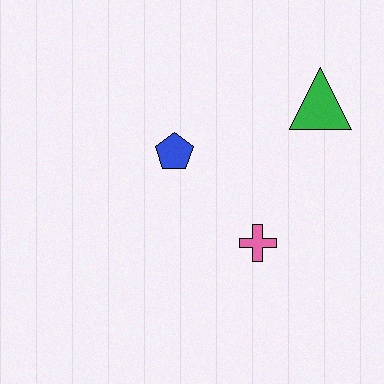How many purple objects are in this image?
There are no purple objects.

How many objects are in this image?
There are 3 objects.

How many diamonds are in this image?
There are no diamonds.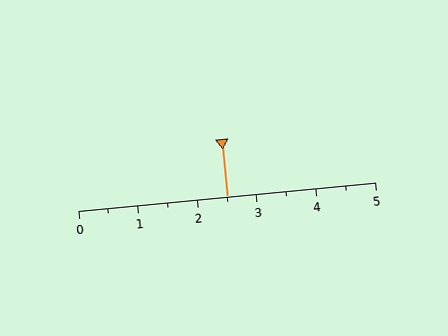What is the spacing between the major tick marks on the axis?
The major ticks are spaced 1 apart.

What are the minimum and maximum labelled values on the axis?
The axis runs from 0 to 5.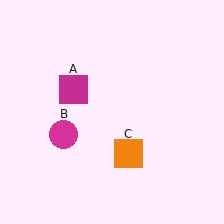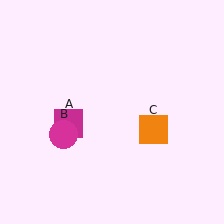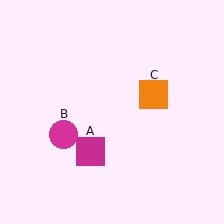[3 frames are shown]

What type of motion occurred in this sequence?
The magenta square (object A), orange square (object C) rotated counterclockwise around the center of the scene.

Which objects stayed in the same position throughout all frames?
Magenta circle (object B) remained stationary.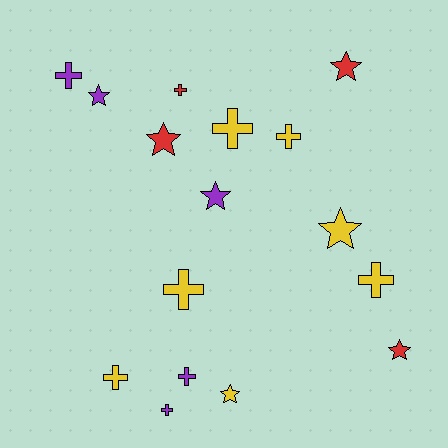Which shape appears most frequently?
Cross, with 9 objects.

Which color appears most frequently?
Yellow, with 7 objects.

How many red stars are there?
There are 3 red stars.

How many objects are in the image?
There are 16 objects.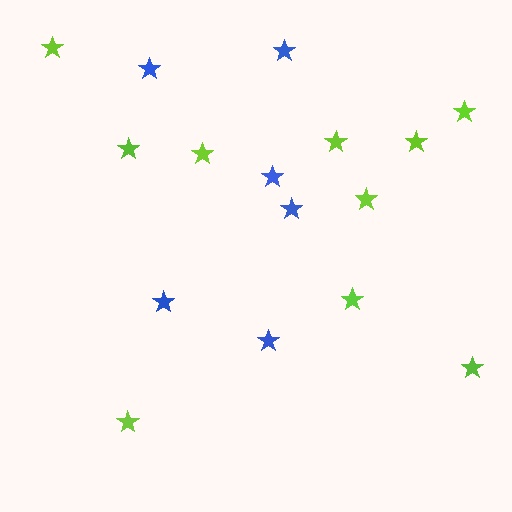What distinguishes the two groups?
There are 2 groups: one group of lime stars (10) and one group of blue stars (6).